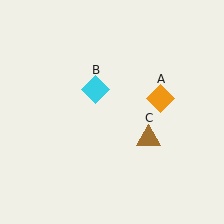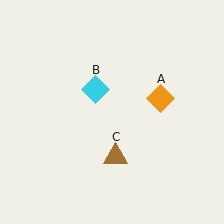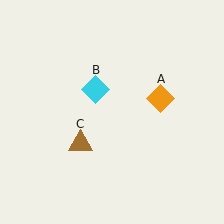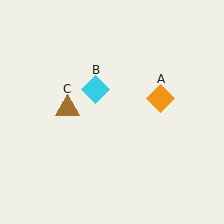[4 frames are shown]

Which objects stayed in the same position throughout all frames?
Orange diamond (object A) and cyan diamond (object B) remained stationary.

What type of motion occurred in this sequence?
The brown triangle (object C) rotated clockwise around the center of the scene.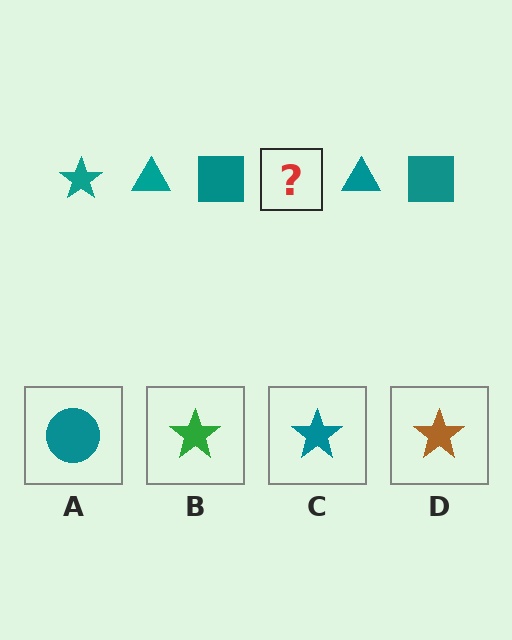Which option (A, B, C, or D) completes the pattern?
C.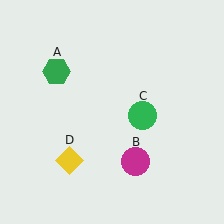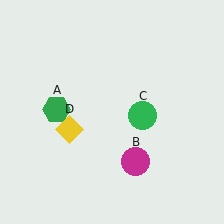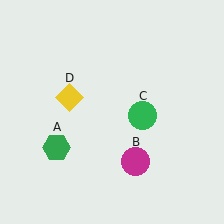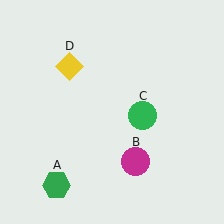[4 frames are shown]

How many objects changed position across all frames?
2 objects changed position: green hexagon (object A), yellow diamond (object D).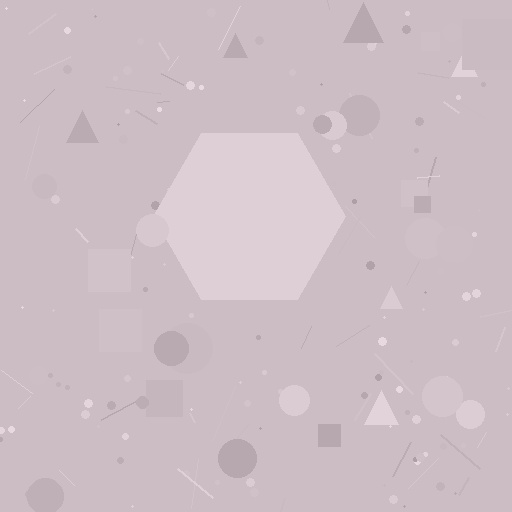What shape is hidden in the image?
A hexagon is hidden in the image.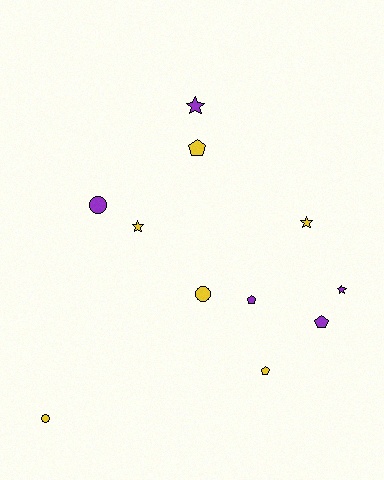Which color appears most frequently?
Yellow, with 6 objects.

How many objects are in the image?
There are 11 objects.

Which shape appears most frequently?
Pentagon, with 4 objects.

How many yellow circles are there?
There are 2 yellow circles.